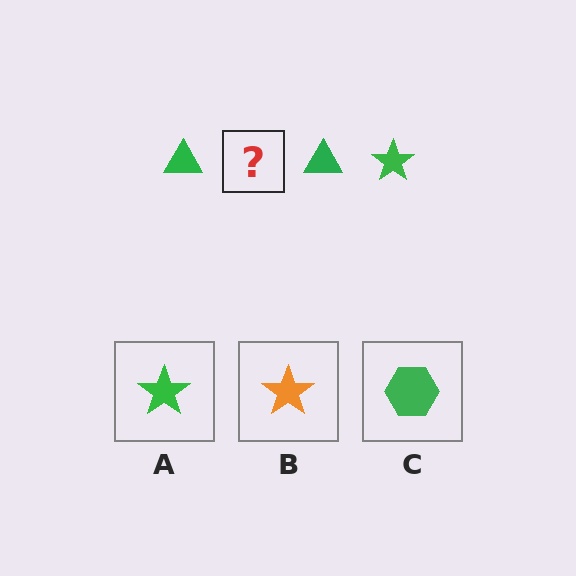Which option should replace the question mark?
Option A.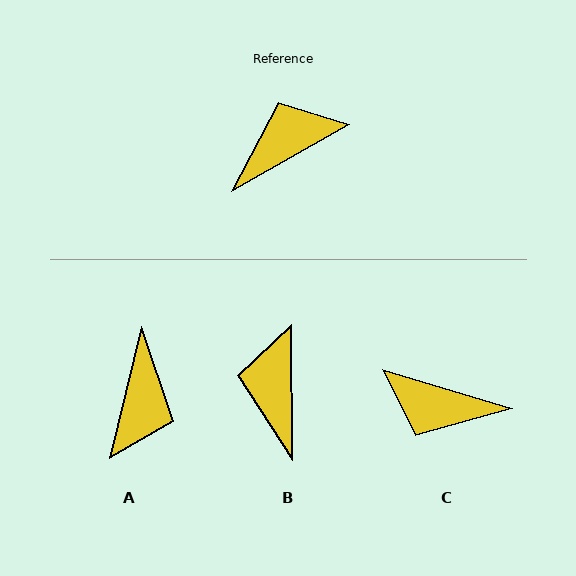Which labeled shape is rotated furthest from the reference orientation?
C, about 134 degrees away.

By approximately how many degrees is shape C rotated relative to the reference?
Approximately 134 degrees counter-clockwise.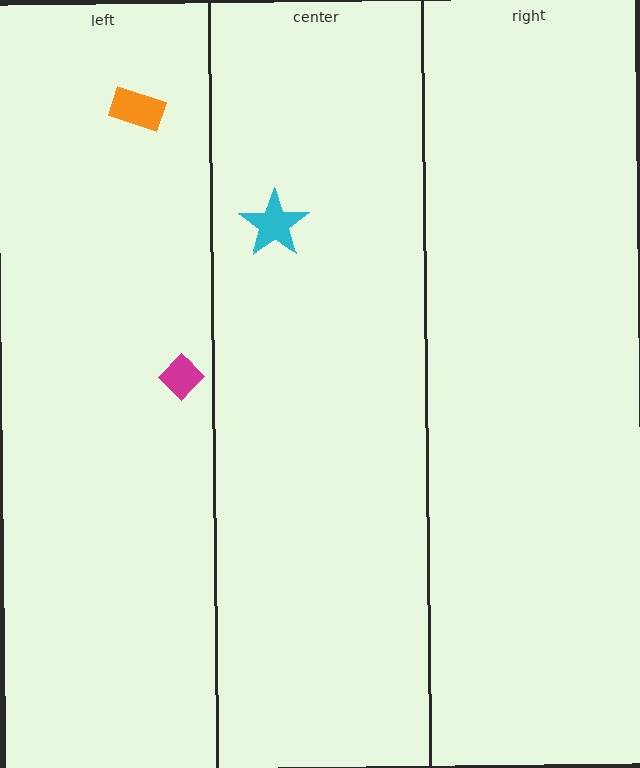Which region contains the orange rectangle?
The left region.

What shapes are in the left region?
The magenta diamond, the orange rectangle.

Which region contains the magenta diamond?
The left region.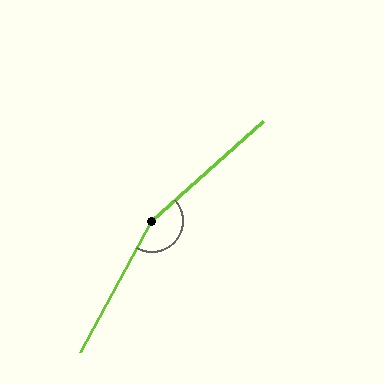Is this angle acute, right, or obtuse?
It is obtuse.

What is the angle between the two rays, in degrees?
Approximately 160 degrees.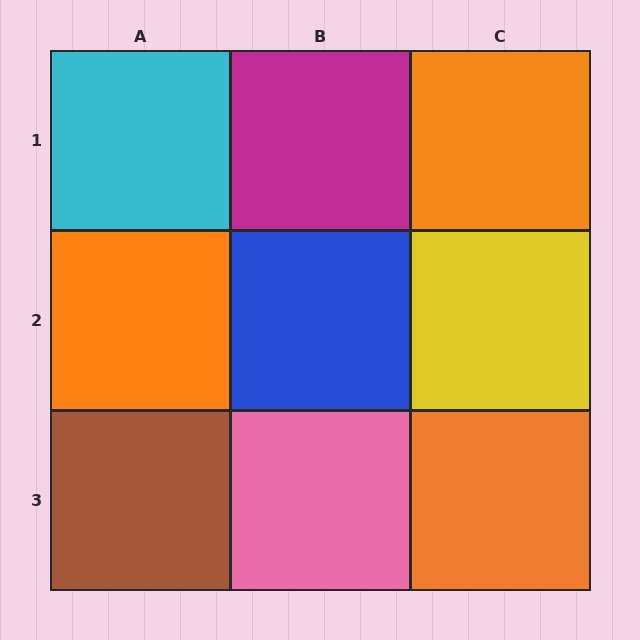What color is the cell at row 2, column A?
Orange.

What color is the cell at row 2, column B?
Blue.